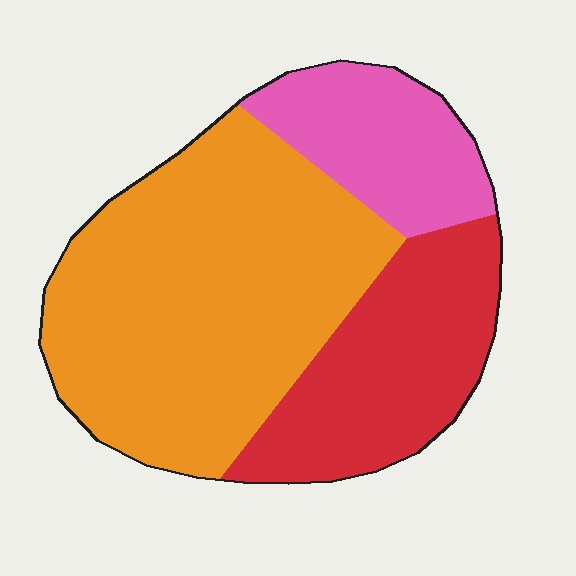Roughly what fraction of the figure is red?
Red covers about 25% of the figure.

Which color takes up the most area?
Orange, at roughly 55%.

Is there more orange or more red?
Orange.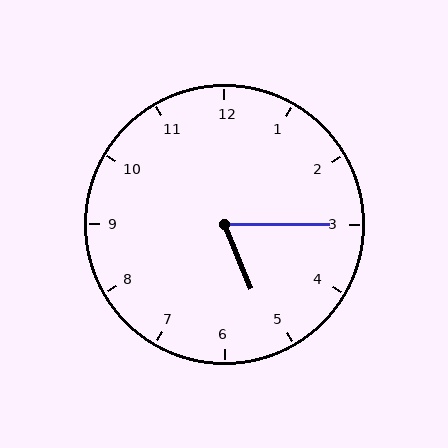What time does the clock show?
5:15.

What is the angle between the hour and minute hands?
Approximately 68 degrees.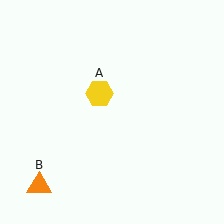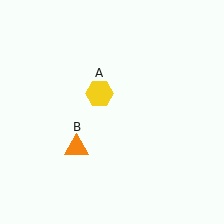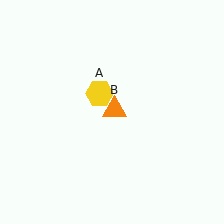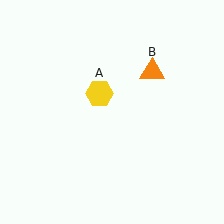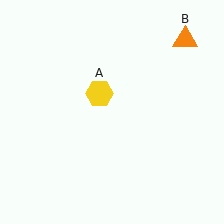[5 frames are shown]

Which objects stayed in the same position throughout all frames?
Yellow hexagon (object A) remained stationary.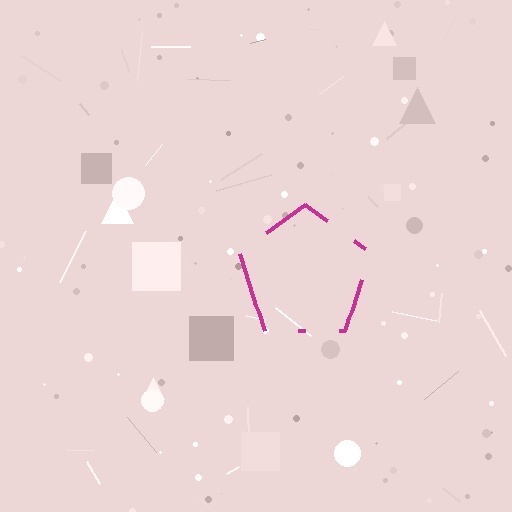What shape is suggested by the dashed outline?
The dashed outline suggests a pentagon.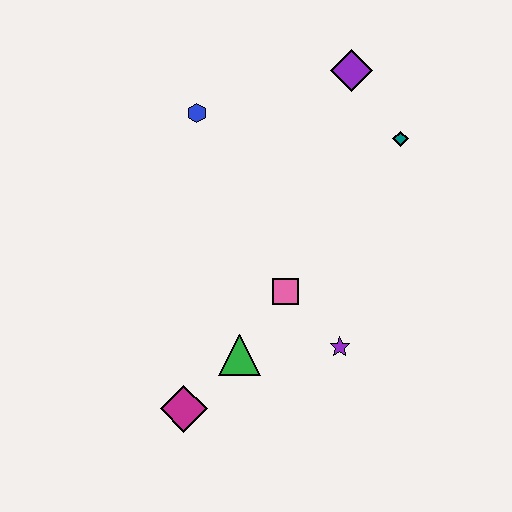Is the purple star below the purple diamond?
Yes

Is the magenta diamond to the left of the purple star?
Yes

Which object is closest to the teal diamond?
The purple diamond is closest to the teal diamond.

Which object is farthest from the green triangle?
The purple diamond is farthest from the green triangle.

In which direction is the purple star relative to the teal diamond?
The purple star is below the teal diamond.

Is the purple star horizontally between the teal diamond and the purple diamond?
No